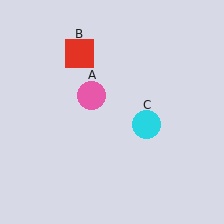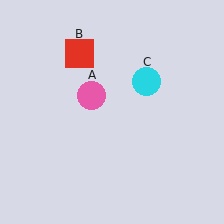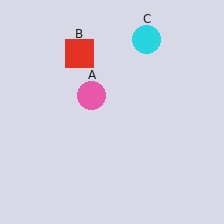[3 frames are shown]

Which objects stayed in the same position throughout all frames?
Pink circle (object A) and red square (object B) remained stationary.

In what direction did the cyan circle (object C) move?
The cyan circle (object C) moved up.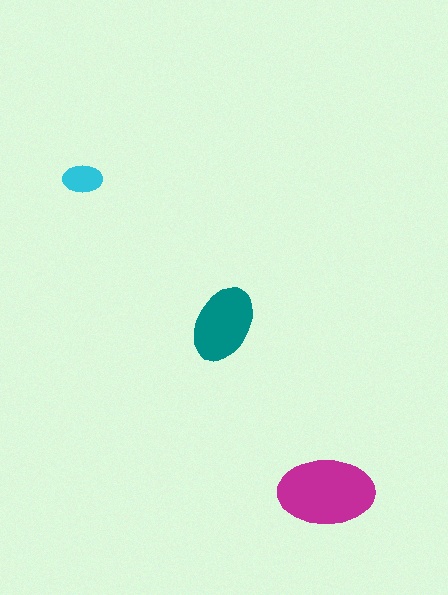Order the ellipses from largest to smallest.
the magenta one, the teal one, the cyan one.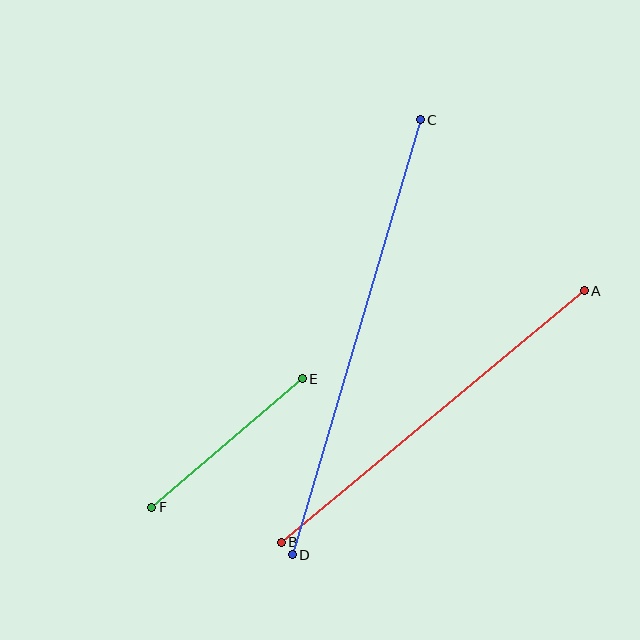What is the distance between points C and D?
The distance is approximately 453 pixels.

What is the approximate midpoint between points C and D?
The midpoint is at approximately (356, 337) pixels.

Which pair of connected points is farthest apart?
Points C and D are farthest apart.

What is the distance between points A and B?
The distance is approximately 394 pixels.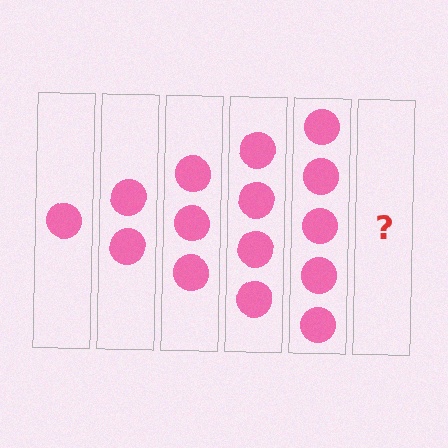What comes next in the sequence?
The next element should be 6 circles.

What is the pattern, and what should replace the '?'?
The pattern is that each step adds one more circle. The '?' should be 6 circles.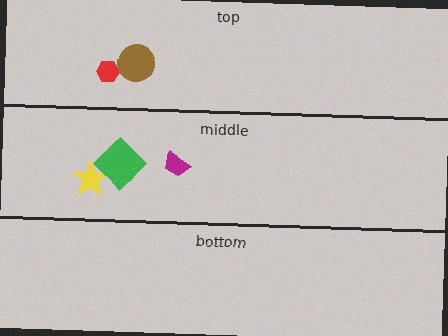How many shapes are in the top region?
2.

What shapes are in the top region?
The brown circle, the red hexagon.